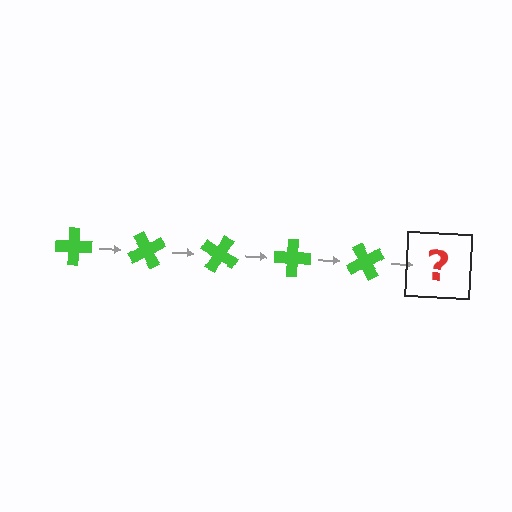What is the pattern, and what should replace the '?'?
The pattern is that the cross rotates 60 degrees each step. The '?' should be a green cross rotated 300 degrees.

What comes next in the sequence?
The next element should be a green cross rotated 300 degrees.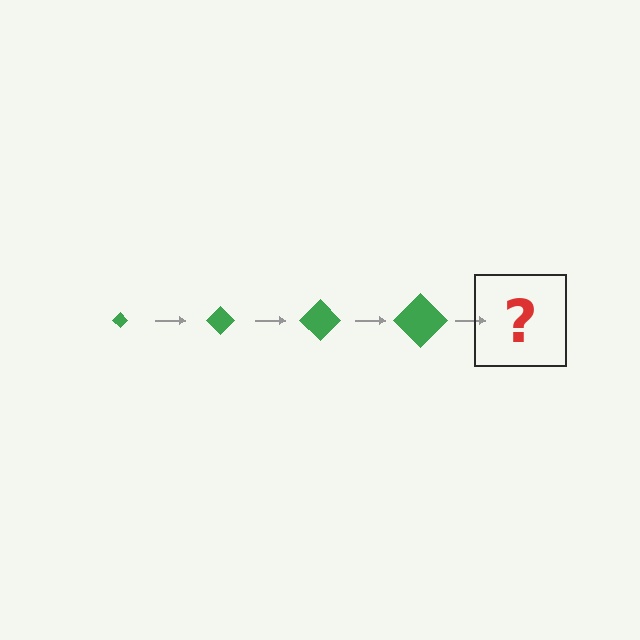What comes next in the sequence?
The next element should be a green diamond, larger than the previous one.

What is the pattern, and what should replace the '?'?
The pattern is that the diamond gets progressively larger each step. The '?' should be a green diamond, larger than the previous one.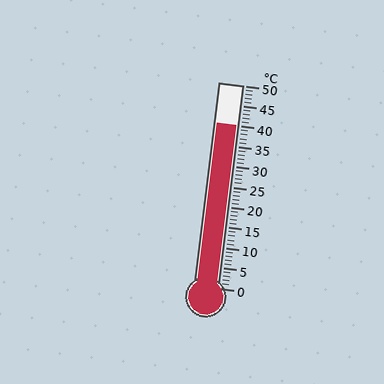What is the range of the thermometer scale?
The thermometer scale ranges from 0°C to 50°C.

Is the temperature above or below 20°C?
The temperature is above 20°C.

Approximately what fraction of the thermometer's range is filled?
The thermometer is filled to approximately 80% of its range.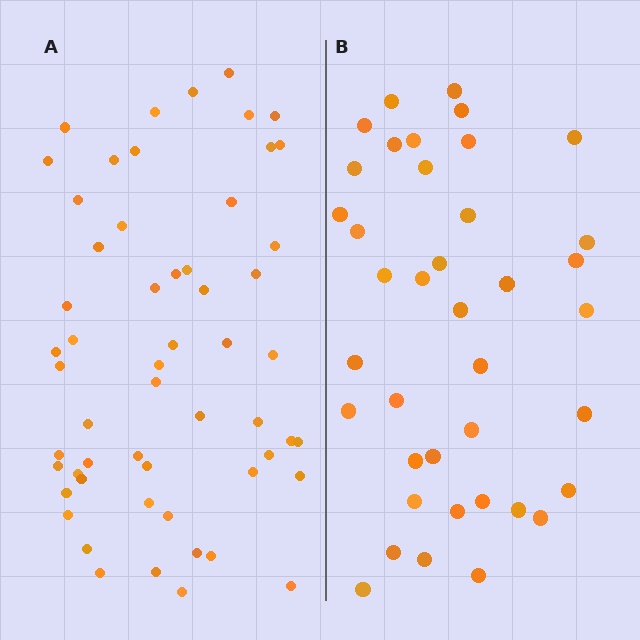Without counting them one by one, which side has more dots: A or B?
Region A (the left region) has more dots.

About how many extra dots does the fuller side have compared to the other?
Region A has approximately 15 more dots than region B.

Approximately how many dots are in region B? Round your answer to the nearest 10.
About 40 dots. (The exact count is 39, which rounds to 40.)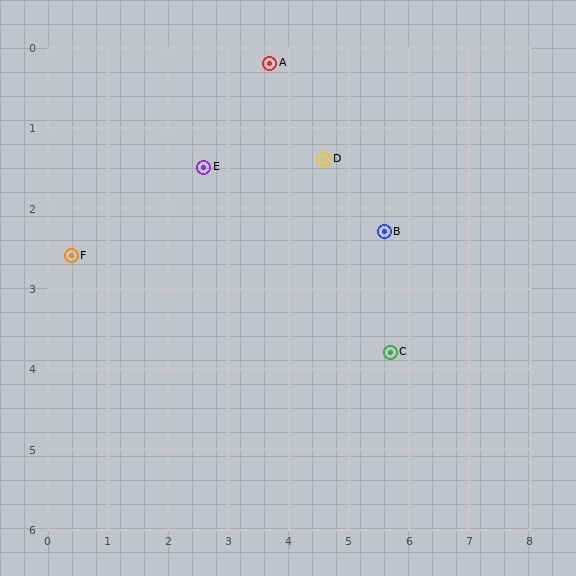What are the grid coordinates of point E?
Point E is at approximately (2.6, 1.5).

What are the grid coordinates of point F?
Point F is at approximately (0.4, 2.6).